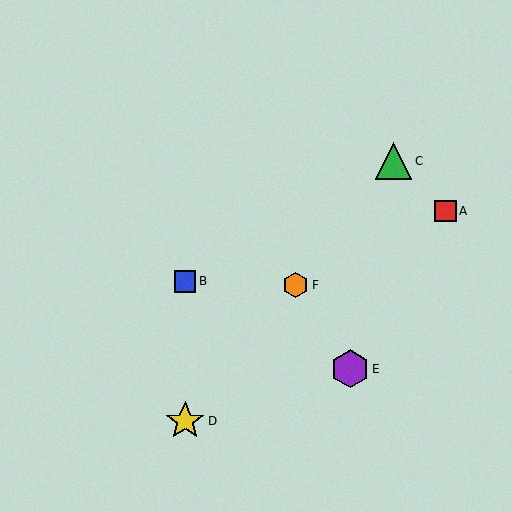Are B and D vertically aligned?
Yes, both are at x≈185.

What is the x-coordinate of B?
Object B is at x≈185.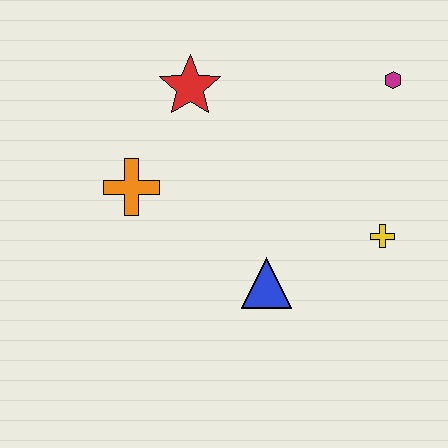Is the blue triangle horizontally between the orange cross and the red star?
No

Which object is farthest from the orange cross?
The magenta hexagon is farthest from the orange cross.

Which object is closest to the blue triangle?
The yellow cross is closest to the blue triangle.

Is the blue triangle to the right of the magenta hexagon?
No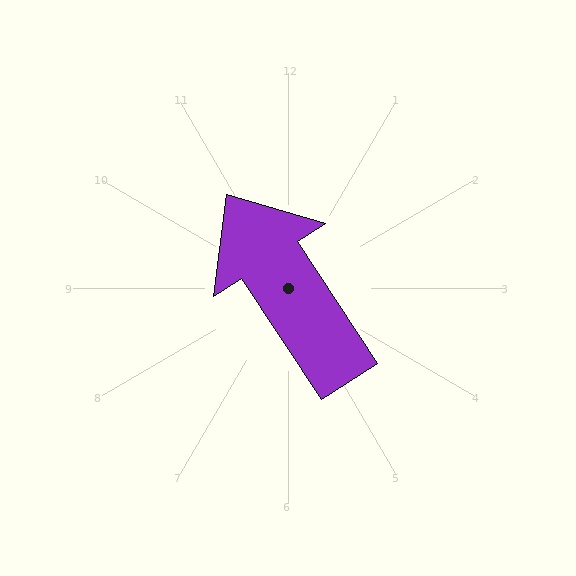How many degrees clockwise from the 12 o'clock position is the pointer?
Approximately 327 degrees.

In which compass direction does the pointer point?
Northwest.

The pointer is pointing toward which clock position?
Roughly 11 o'clock.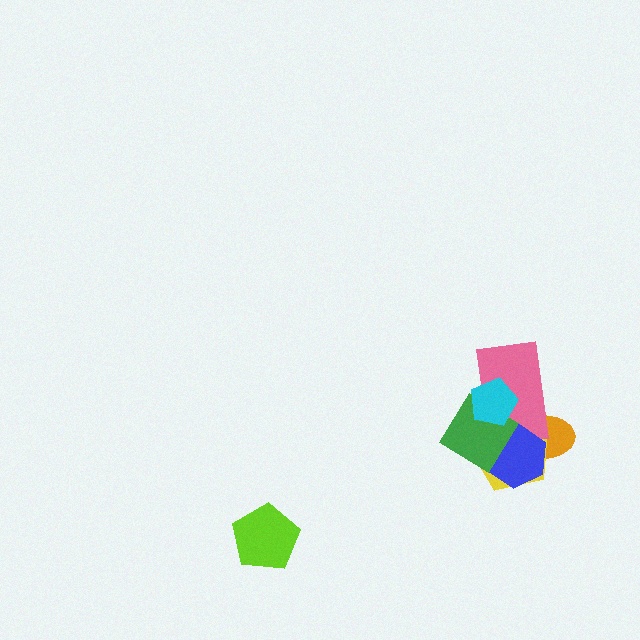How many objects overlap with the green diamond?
5 objects overlap with the green diamond.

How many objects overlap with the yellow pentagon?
5 objects overlap with the yellow pentagon.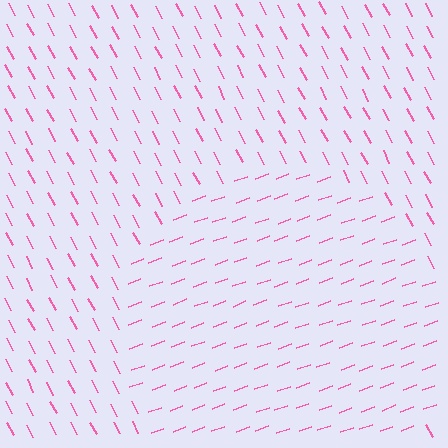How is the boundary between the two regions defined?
The boundary is defined purely by a change in line orientation (approximately 82 degrees difference). All lines are the same color and thickness.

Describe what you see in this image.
The image is filled with small pink line segments. A circle region in the image has lines oriented differently from the surrounding lines, creating a visible texture boundary.